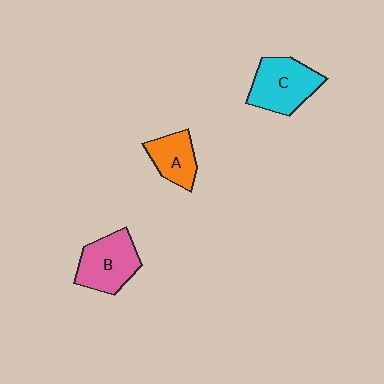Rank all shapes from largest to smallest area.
From largest to smallest: C (cyan), B (pink), A (orange).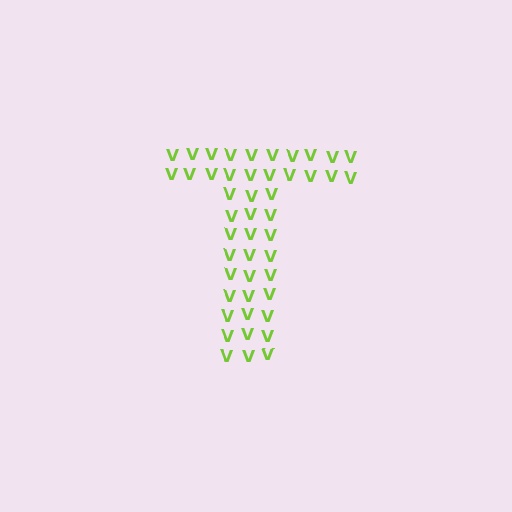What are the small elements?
The small elements are letter V's.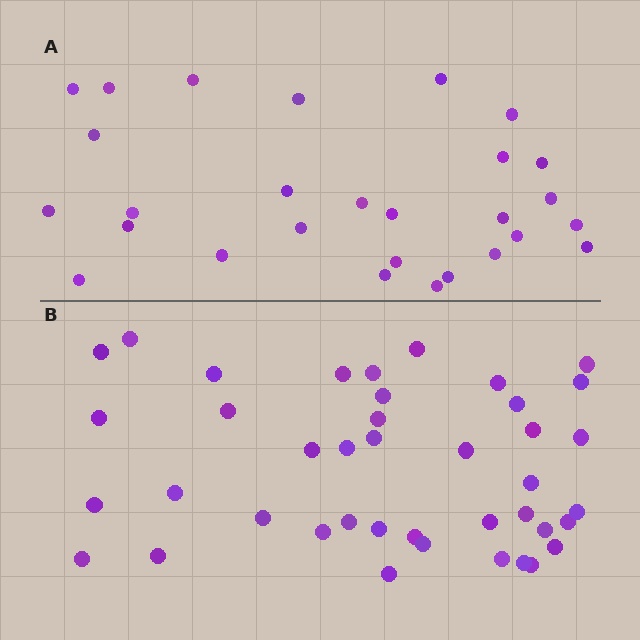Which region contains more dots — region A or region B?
Region B (the bottom region) has more dots.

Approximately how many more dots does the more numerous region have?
Region B has approximately 15 more dots than region A.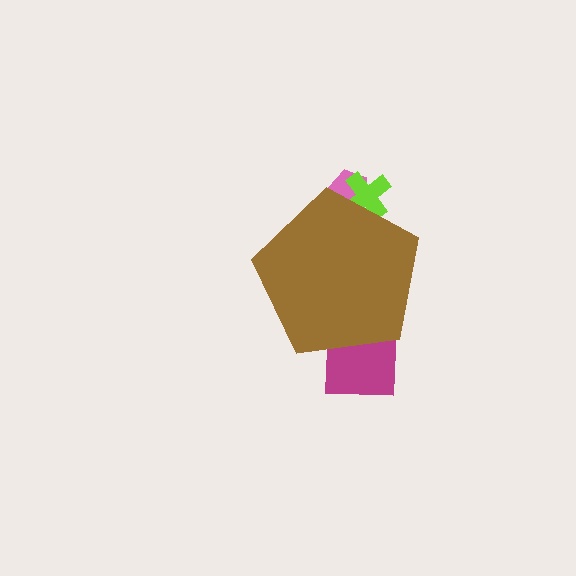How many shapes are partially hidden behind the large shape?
3 shapes are partially hidden.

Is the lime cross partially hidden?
Yes, the lime cross is partially hidden behind the brown pentagon.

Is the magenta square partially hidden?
Yes, the magenta square is partially hidden behind the brown pentagon.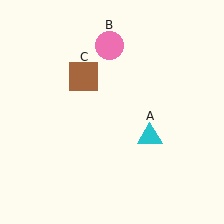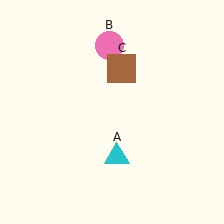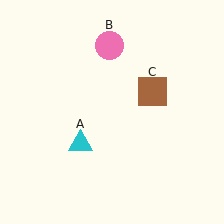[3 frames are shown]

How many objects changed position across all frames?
2 objects changed position: cyan triangle (object A), brown square (object C).